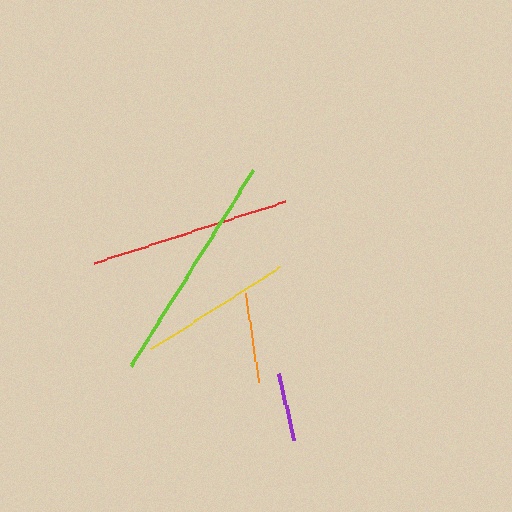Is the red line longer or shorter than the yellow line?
The red line is longer than the yellow line.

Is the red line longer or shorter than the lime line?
The lime line is longer than the red line.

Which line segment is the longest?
The lime line is the longest at approximately 231 pixels.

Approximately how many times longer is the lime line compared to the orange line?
The lime line is approximately 2.6 times the length of the orange line.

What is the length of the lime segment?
The lime segment is approximately 231 pixels long.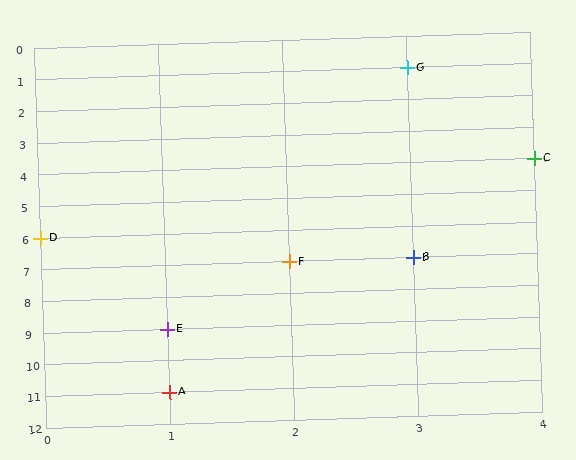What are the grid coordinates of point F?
Point F is at grid coordinates (2, 7).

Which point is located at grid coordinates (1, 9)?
Point E is at (1, 9).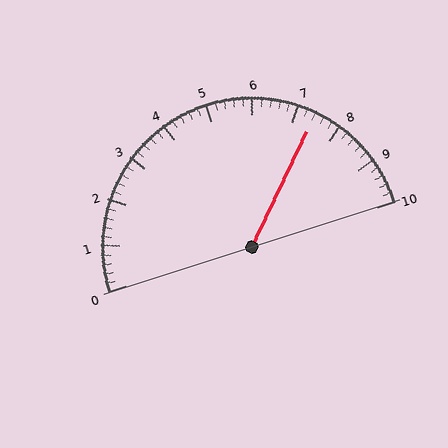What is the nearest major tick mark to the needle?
The nearest major tick mark is 7.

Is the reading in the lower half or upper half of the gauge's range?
The reading is in the upper half of the range (0 to 10).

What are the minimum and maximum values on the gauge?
The gauge ranges from 0 to 10.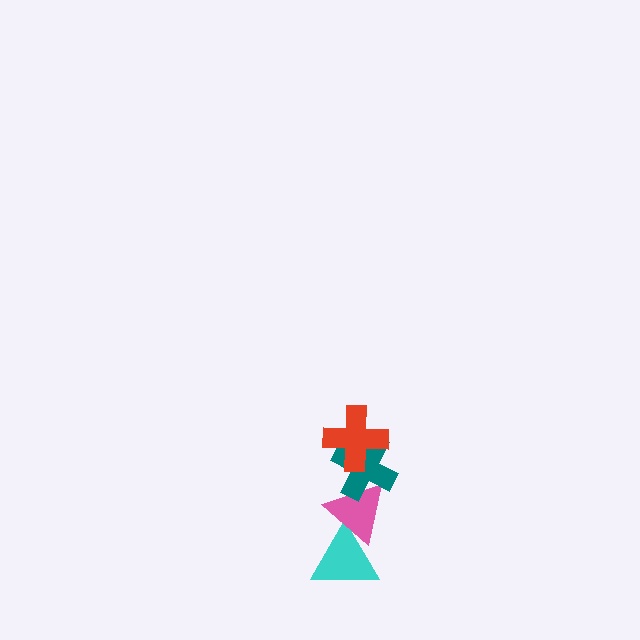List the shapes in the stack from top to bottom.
From top to bottom: the red cross, the teal cross, the pink triangle, the cyan triangle.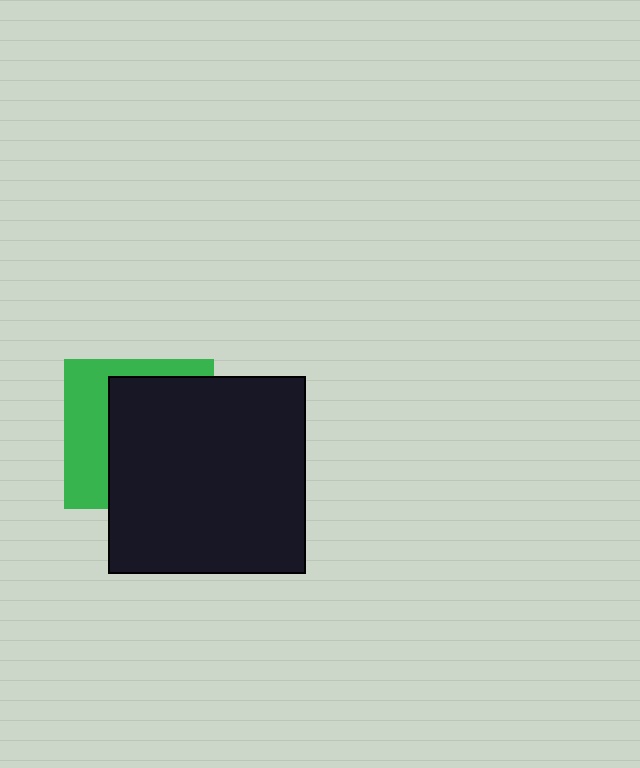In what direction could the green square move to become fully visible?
The green square could move left. That would shift it out from behind the black square entirely.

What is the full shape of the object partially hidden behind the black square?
The partially hidden object is a green square.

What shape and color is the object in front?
The object in front is a black square.